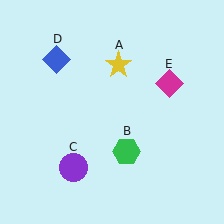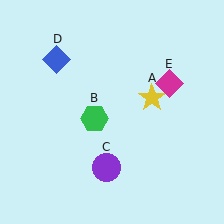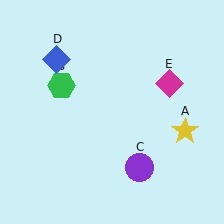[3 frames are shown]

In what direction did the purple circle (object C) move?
The purple circle (object C) moved right.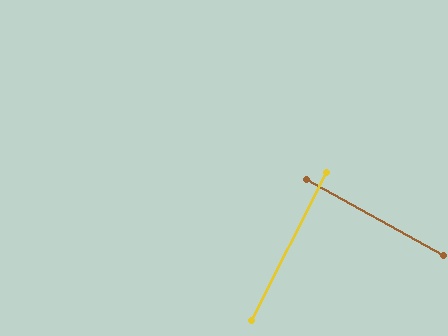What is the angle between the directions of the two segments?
Approximately 88 degrees.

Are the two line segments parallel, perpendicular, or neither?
Perpendicular — they meet at approximately 88°.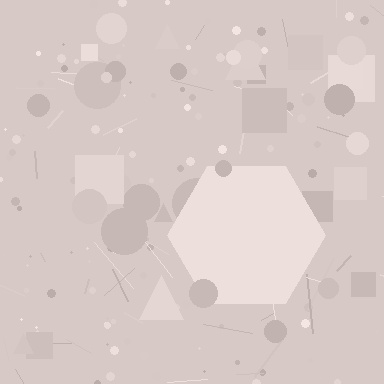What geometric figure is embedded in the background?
A hexagon is embedded in the background.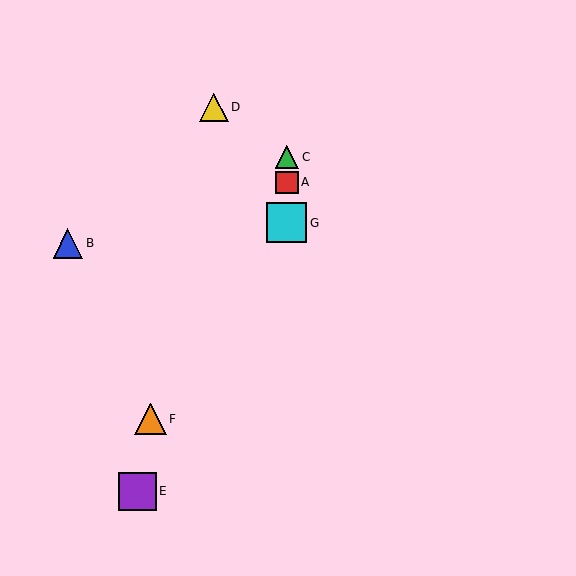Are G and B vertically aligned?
No, G is at x≈287 and B is at x≈68.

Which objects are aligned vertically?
Objects A, C, G are aligned vertically.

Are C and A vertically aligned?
Yes, both are at x≈287.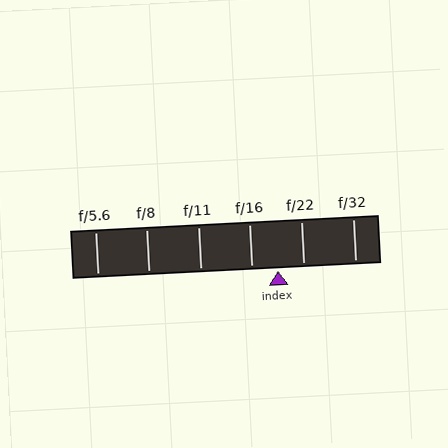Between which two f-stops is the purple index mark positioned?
The index mark is between f/16 and f/22.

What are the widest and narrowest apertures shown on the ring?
The widest aperture shown is f/5.6 and the narrowest is f/32.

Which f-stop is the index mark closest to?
The index mark is closest to f/22.